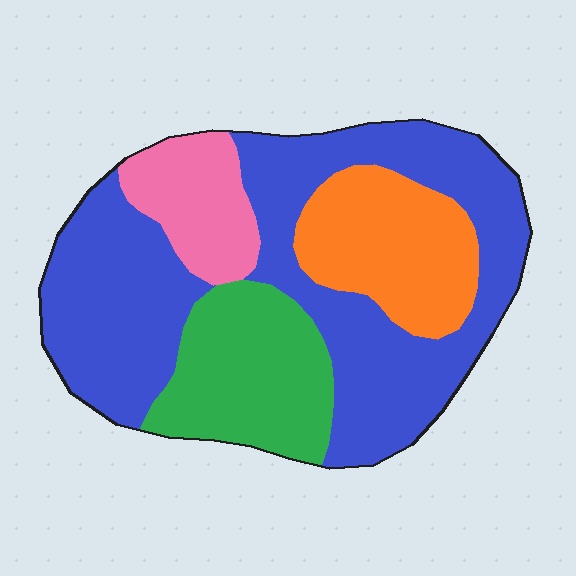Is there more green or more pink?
Green.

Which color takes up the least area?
Pink, at roughly 10%.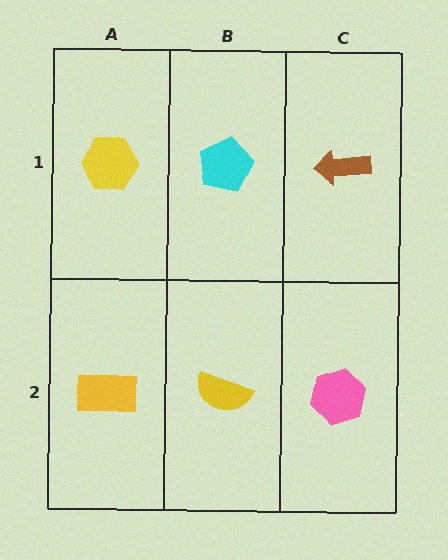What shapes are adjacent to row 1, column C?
A pink hexagon (row 2, column C), a cyan pentagon (row 1, column B).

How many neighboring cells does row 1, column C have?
2.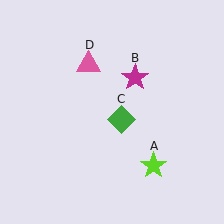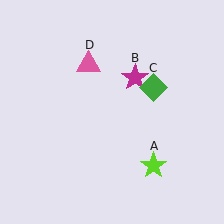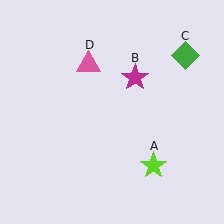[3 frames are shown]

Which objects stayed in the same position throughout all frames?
Lime star (object A) and magenta star (object B) and pink triangle (object D) remained stationary.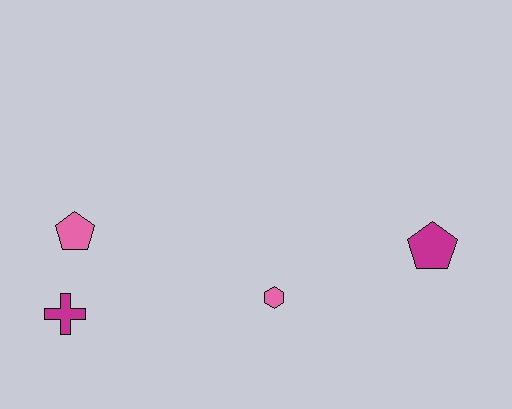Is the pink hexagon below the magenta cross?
No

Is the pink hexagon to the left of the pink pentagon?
No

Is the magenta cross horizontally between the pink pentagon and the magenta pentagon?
No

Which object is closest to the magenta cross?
The pink pentagon is closest to the magenta cross.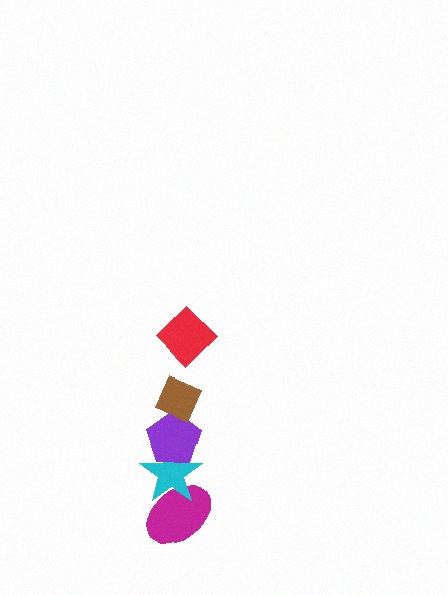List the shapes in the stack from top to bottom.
From top to bottom: the red diamond, the brown diamond, the purple pentagon, the cyan star, the magenta ellipse.